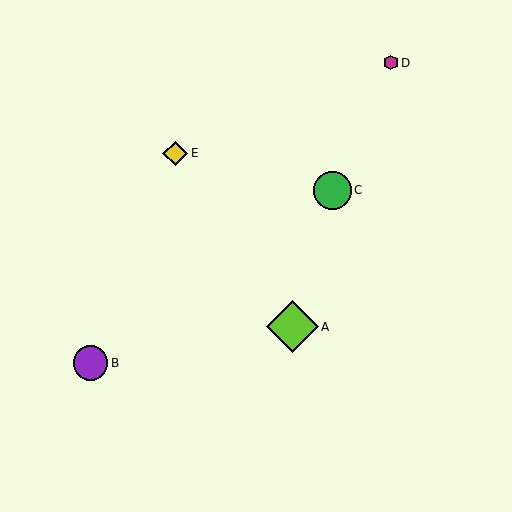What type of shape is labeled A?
Shape A is a lime diamond.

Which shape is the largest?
The lime diamond (labeled A) is the largest.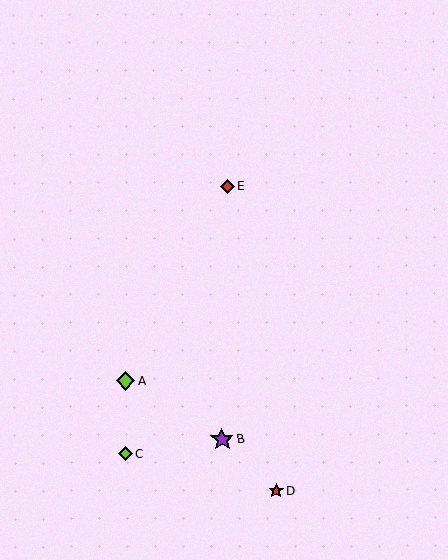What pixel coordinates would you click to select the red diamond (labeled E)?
Click at (227, 186) to select the red diamond E.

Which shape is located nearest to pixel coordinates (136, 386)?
The lime diamond (labeled A) at (126, 381) is nearest to that location.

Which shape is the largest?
The purple star (labeled B) is the largest.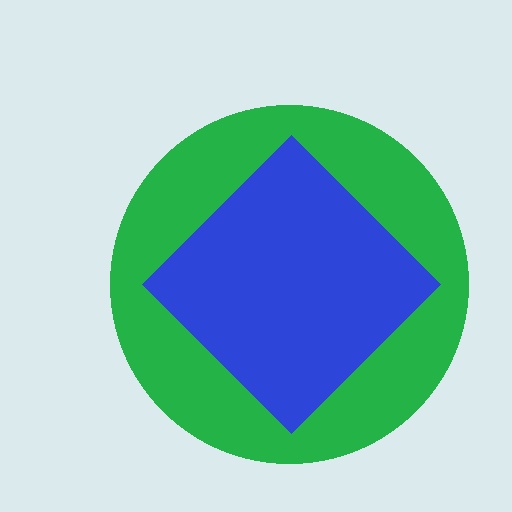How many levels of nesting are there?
2.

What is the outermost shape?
The green circle.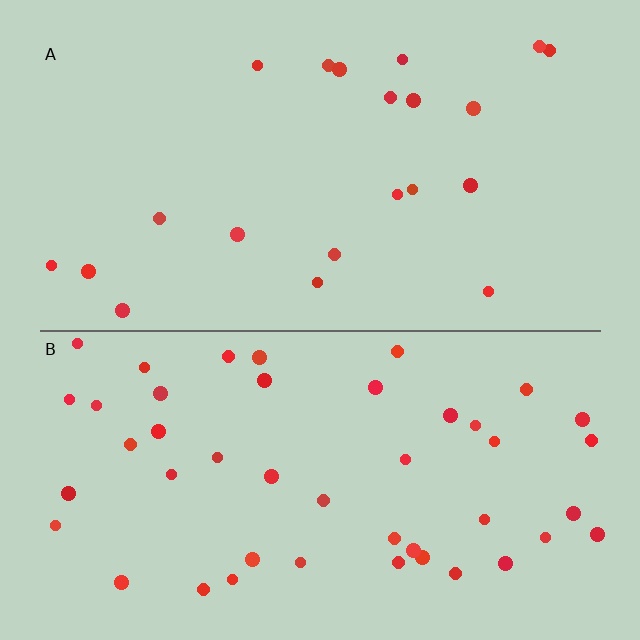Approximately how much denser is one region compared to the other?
Approximately 2.2× — region B over region A.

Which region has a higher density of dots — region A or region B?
B (the bottom).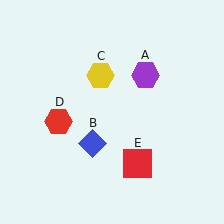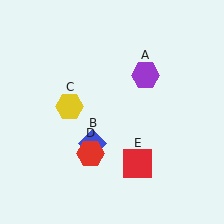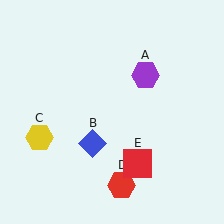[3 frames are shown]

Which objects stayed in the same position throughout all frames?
Purple hexagon (object A) and blue diamond (object B) and red square (object E) remained stationary.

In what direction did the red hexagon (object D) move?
The red hexagon (object D) moved down and to the right.